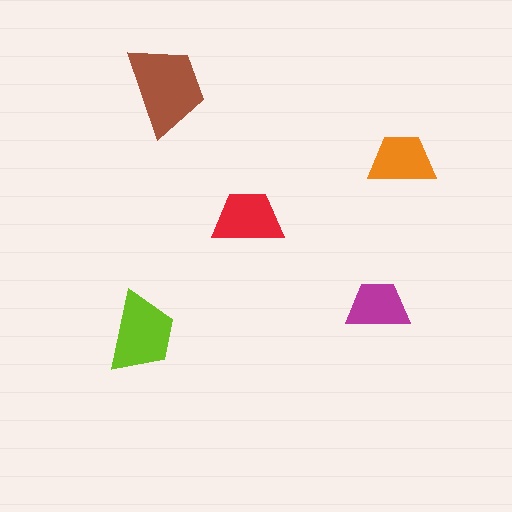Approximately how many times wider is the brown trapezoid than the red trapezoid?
About 1.5 times wider.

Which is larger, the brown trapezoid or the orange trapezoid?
The brown one.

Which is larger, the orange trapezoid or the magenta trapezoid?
The orange one.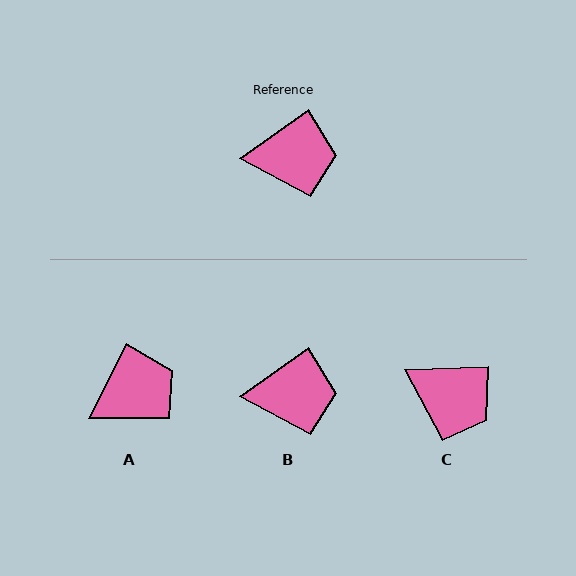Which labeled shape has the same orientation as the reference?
B.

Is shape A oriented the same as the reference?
No, it is off by about 29 degrees.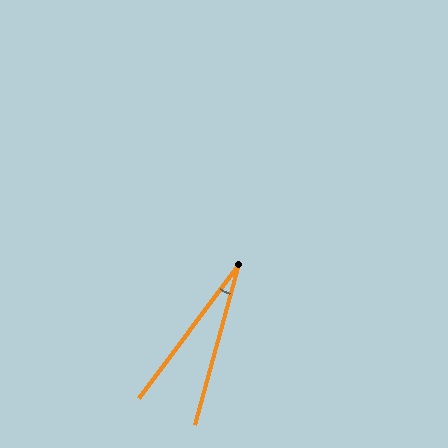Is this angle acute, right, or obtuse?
It is acute.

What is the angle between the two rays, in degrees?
Approximately 21 degrees.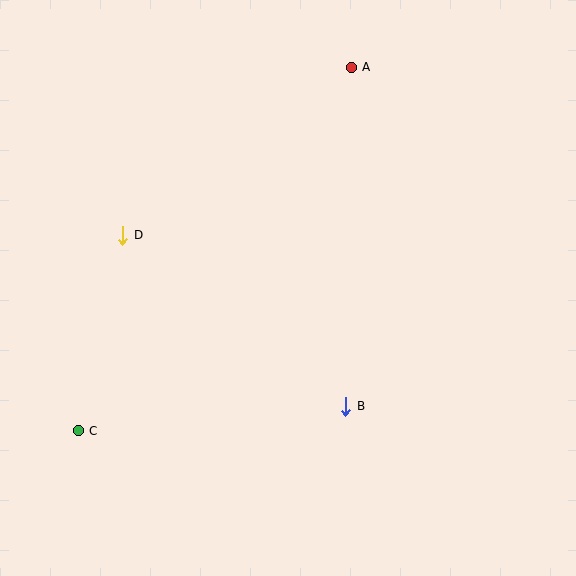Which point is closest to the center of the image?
Point B at (345, 406) is closest to the center.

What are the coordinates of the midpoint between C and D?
The midpoint between C and D is at (101, 333).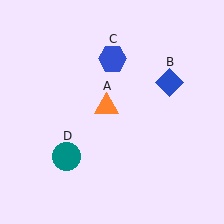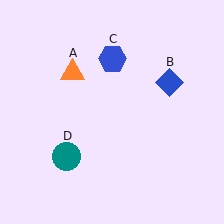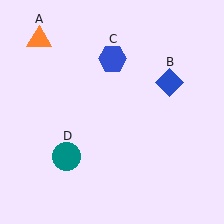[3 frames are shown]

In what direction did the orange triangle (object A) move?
The orange triangle (object A) moved up and to the left.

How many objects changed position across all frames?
1 object changed position: orange triangle (object A).